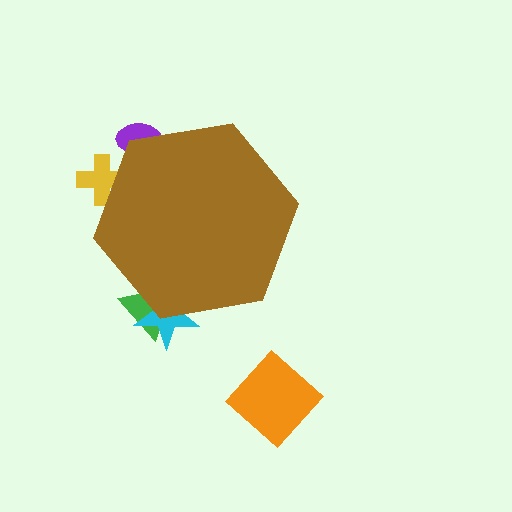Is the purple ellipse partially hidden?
Yes, the purple ellipse is partially hidden behind the brown hexagon.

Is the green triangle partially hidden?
Yes, the green triangle is partially hidden behind the brown hexagon.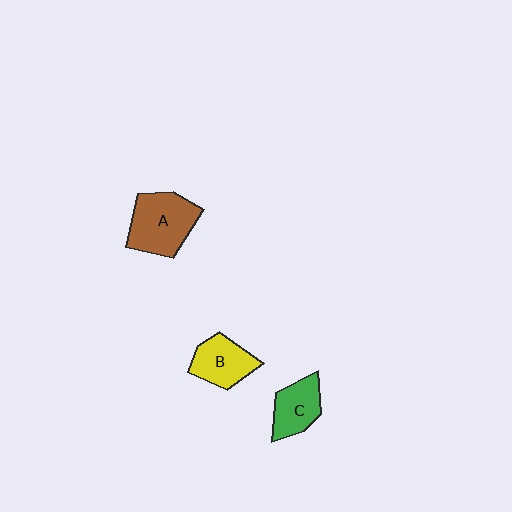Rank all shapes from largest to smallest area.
From largest to smallest: A (brown), B (yellow), C (green).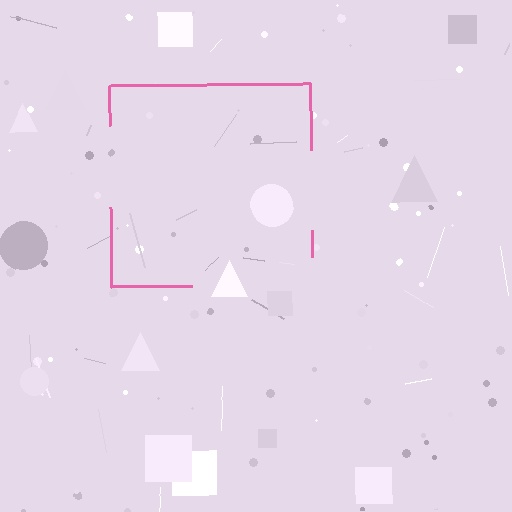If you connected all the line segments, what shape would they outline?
They would outline a square.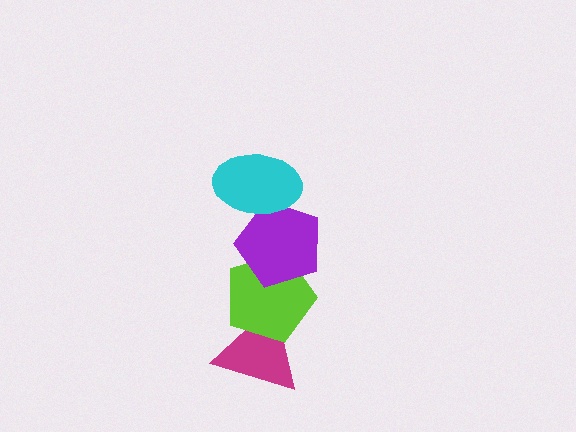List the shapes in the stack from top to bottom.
From top to bottom: the cyan ellipse, the purple pentagon, the lime pentagon, the magenta triangle.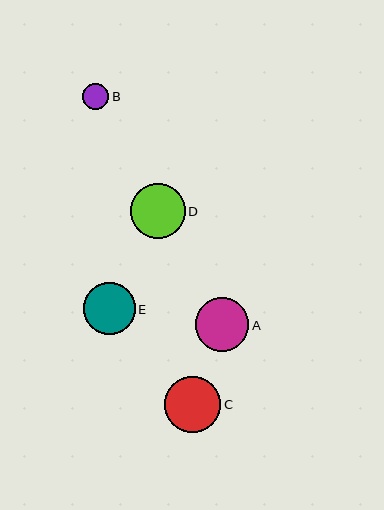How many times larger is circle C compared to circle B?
Circle C is approximately 2.1 times the size of circle B.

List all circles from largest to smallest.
From largest to smallest: C, D, A, E, B.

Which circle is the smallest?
Circle B is the smallest with a size of approximately 27 pixels.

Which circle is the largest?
Circle C is the largest with a size of approximately 56 pixels.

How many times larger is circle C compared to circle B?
Circle C is approximately 2.1 times the size of circle B.